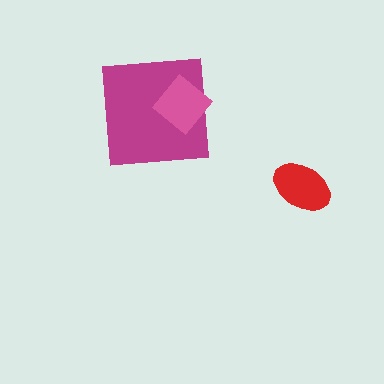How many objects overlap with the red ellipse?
0 objects overlap with the red ellipse.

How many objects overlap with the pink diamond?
1 object overlaps with the pink diamond.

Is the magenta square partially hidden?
Yes, it is partially covered by another shape.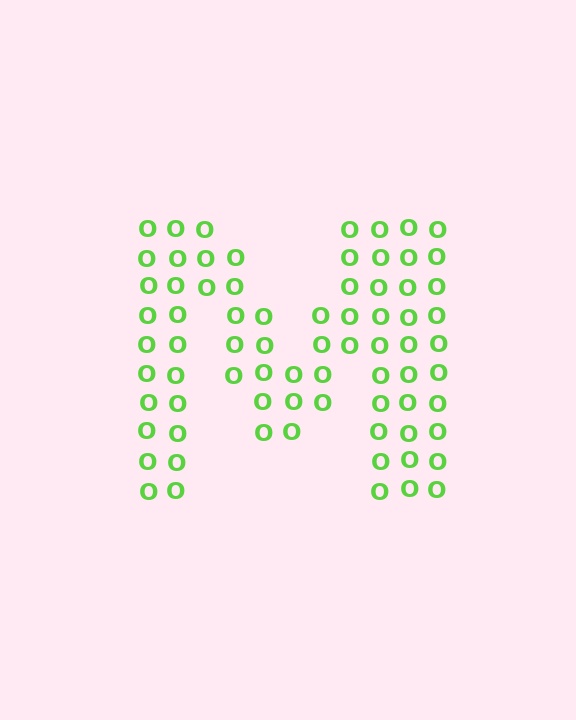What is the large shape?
The large shape is the letter M.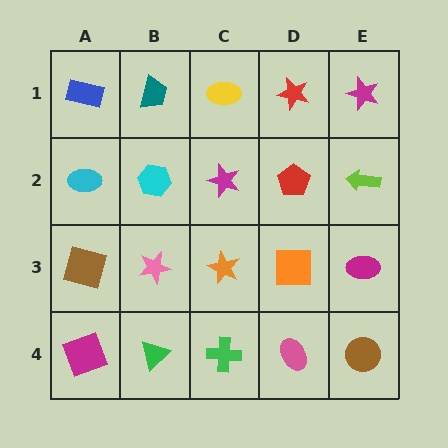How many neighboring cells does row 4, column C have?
3.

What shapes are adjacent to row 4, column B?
A pink star (row 3, column B), a magenta square (row 4, column A), a green cross (row 4, column C).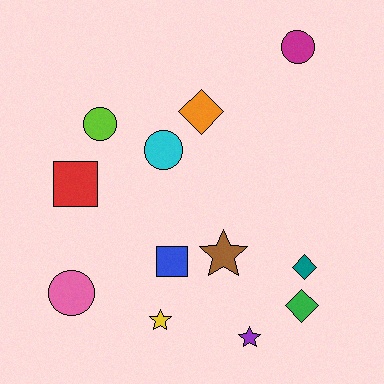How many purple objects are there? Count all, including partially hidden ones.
There is 1 purple object.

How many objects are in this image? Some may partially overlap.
There are 12 objects.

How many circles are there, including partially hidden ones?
There are 4 circles.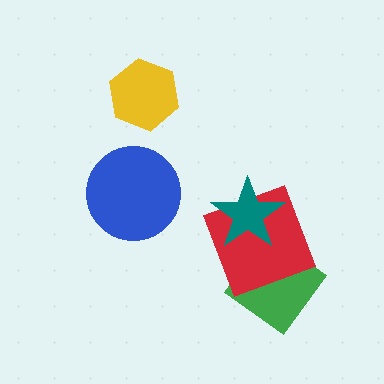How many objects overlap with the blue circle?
0 objects overlap with the blue circle.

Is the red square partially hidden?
Yes, it is partially covered by another shape.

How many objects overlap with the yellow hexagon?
0 objects overlap with the yellow hexagon.